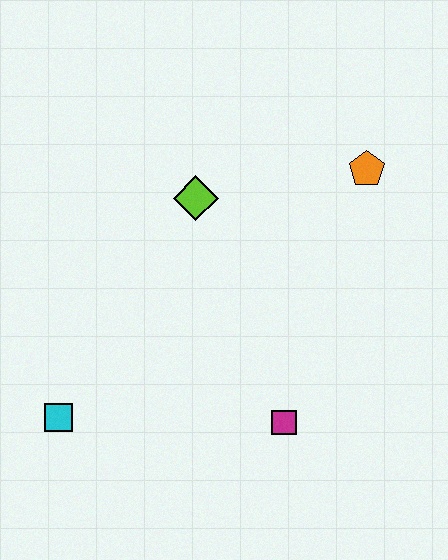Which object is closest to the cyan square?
The magenta square is closest to the cyan square.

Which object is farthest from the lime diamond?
The cyan square is farthest from the lime diamond.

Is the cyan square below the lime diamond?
Yes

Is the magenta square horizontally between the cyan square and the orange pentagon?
Yes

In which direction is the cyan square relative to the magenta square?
The cyan square is to the left of the magenta square.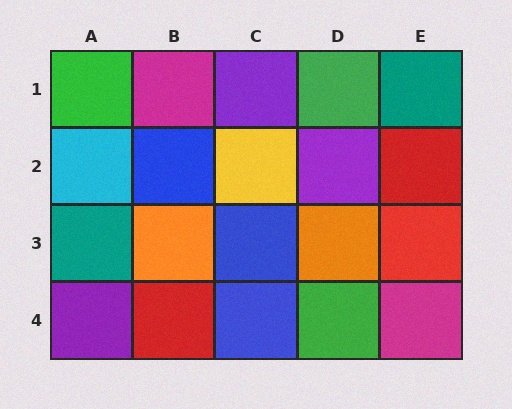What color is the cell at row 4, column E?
Magenta.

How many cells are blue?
3 cells are blue.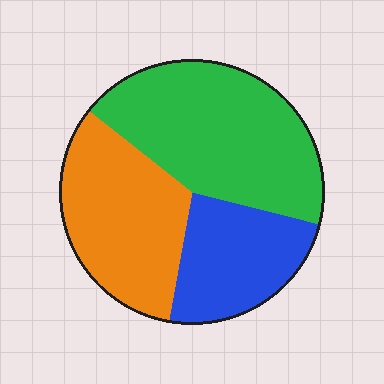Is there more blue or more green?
Green.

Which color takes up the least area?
Blue, at roughly 25%.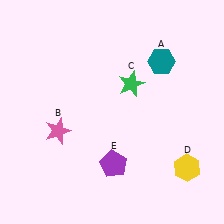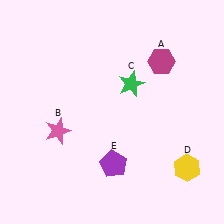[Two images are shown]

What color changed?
The hexagon (A) changed from teal in Image 1 to magenta in Image 2.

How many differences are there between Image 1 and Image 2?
There is 1 difference between the two images.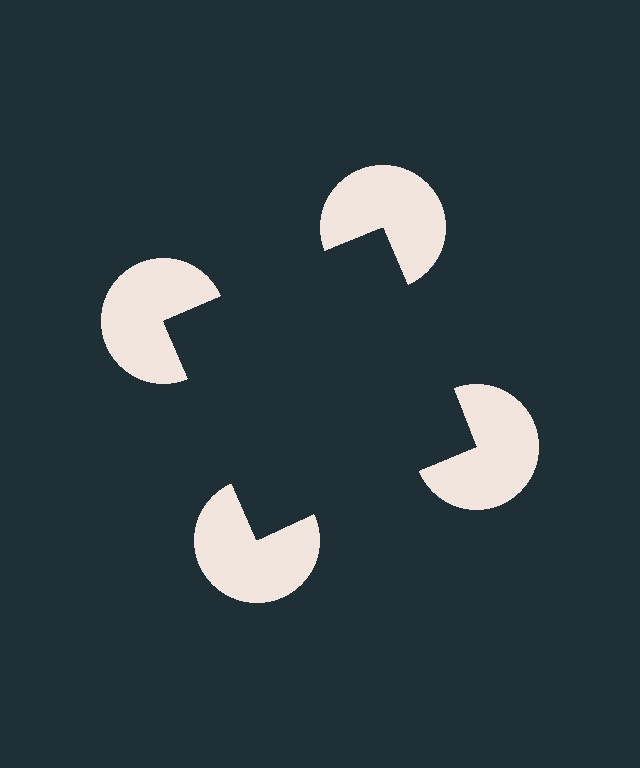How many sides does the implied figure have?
4 sides.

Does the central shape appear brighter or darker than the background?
It typically appears slightly darker than the background, even though no actual brightness change is drawn.